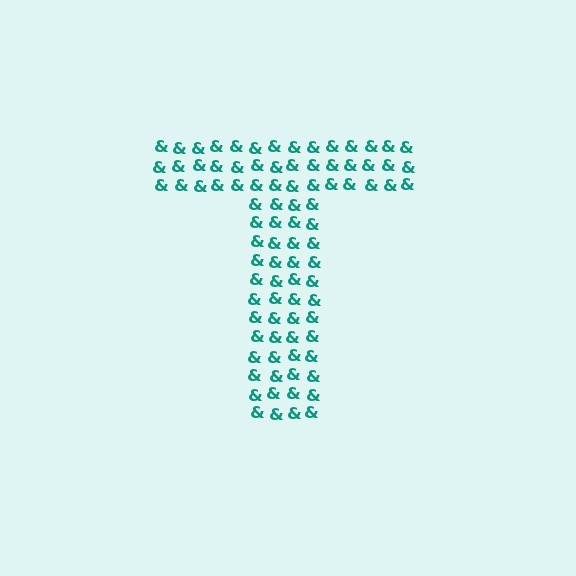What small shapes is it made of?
It is made of small ampersands.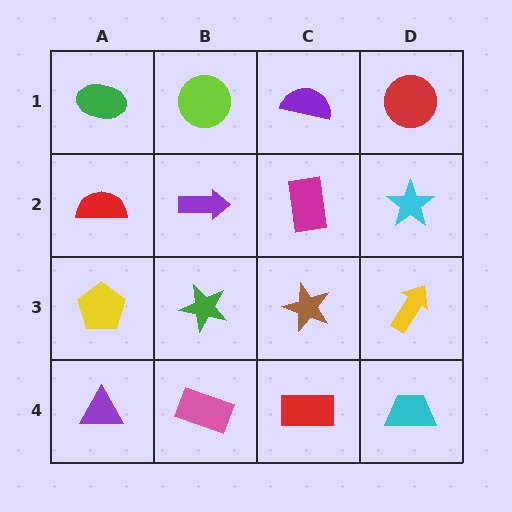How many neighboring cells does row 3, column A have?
3.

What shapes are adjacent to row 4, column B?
A green star (row 3, column B), a purple triangle (row 4, column A), a red rectangle (row 4, column C).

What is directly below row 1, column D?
A cyan star.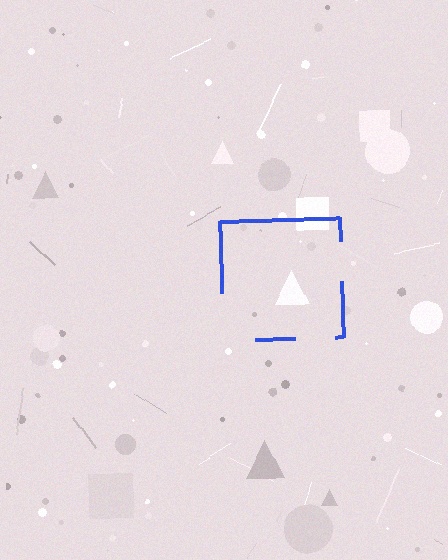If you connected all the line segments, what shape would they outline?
They would outline a square.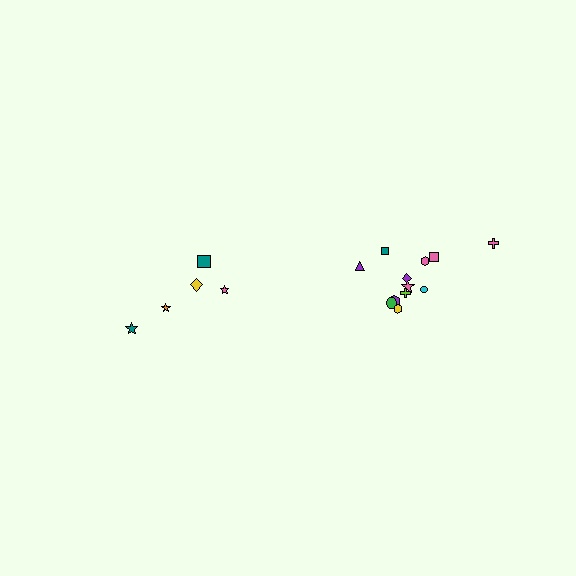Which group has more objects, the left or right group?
The right group.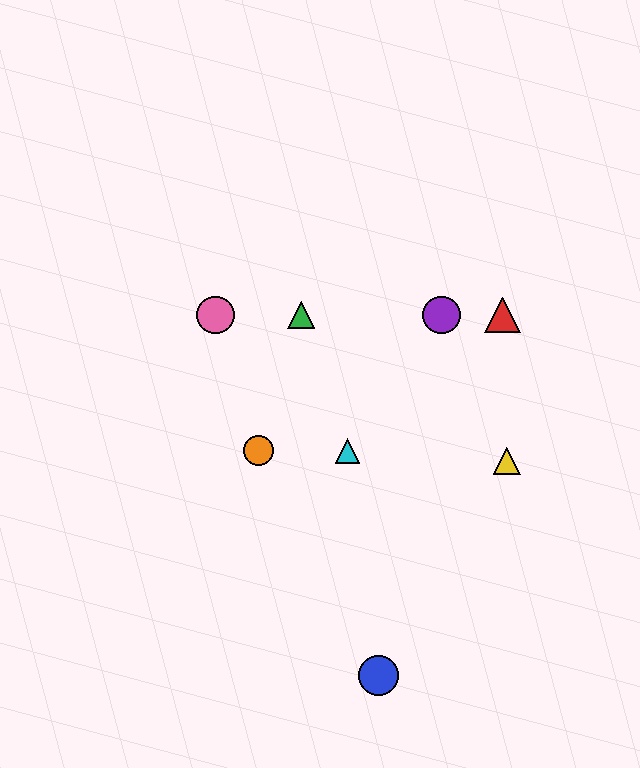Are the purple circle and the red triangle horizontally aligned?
Yes, both are at y≈315.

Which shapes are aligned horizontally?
The red triangle, the green triangle, the purple circle, the pink circle are aligned horizontally.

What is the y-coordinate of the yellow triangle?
The yellow triangle is at y≈461.